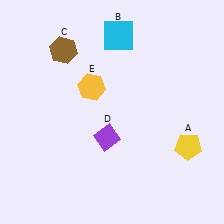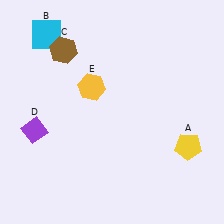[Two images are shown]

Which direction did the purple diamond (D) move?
The purple diamond (D) moved left.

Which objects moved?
The objects that moved are: the cyan square (B), the purple diamond (D).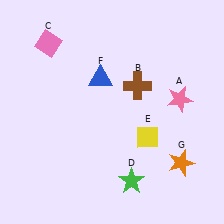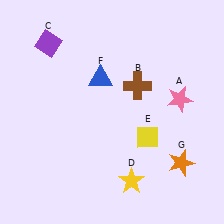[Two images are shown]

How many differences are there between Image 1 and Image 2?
There are 2 differences between the two images.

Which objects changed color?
C changed from pink to purple. D changed from green to yellow.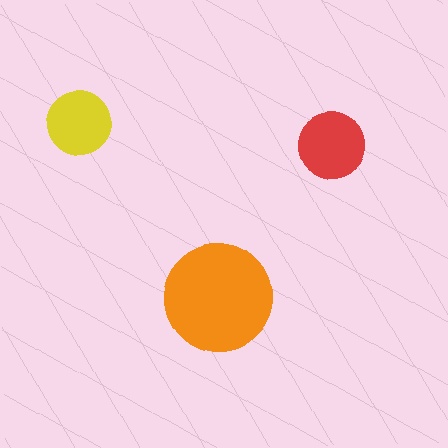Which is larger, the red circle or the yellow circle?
The red one.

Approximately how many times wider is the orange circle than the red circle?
About 1.5 times wider.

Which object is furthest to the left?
The yellow circle is leftmost.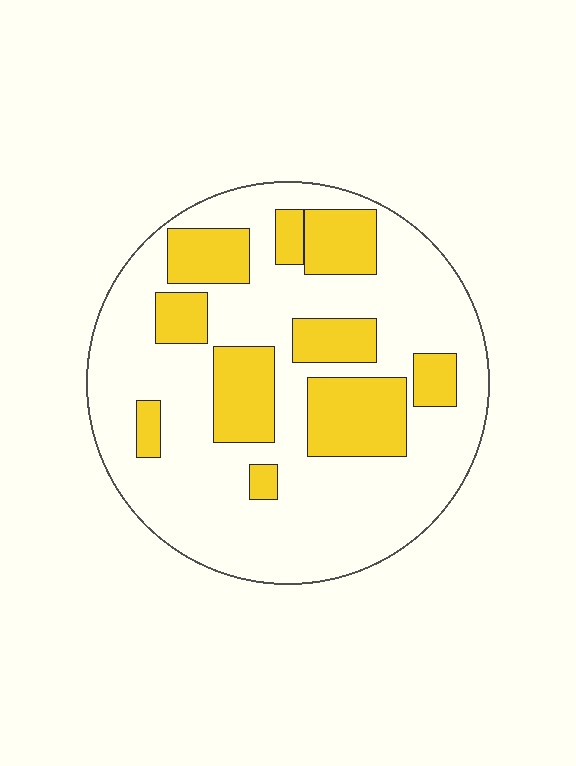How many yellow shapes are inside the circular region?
10.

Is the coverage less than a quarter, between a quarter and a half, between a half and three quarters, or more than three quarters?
Between a quarter and a half.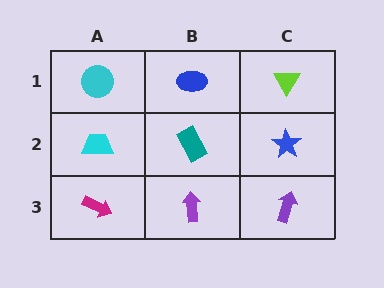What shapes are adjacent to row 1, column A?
A cyan trapezoid (row 2, column A), a blue ellipse (row 1, column B).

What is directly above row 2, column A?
A cyan circle.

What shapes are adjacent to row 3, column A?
A cyan trapezoid (row 2, column A), a purple arrow (row 3, column B).